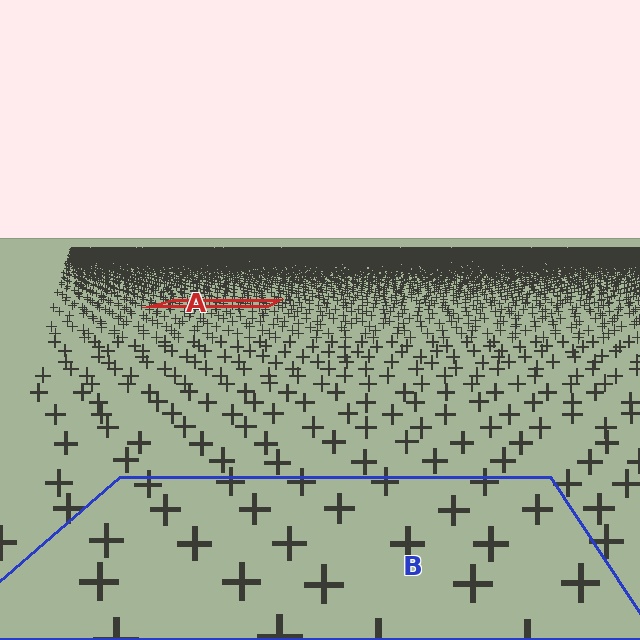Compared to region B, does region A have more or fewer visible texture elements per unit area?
Region A has more texture elements per unit area — they are packed more densely because it is farther away.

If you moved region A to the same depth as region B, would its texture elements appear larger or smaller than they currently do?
They would appear larger. At a closer depth, the same texture elements are projected at a bigger on-screen size.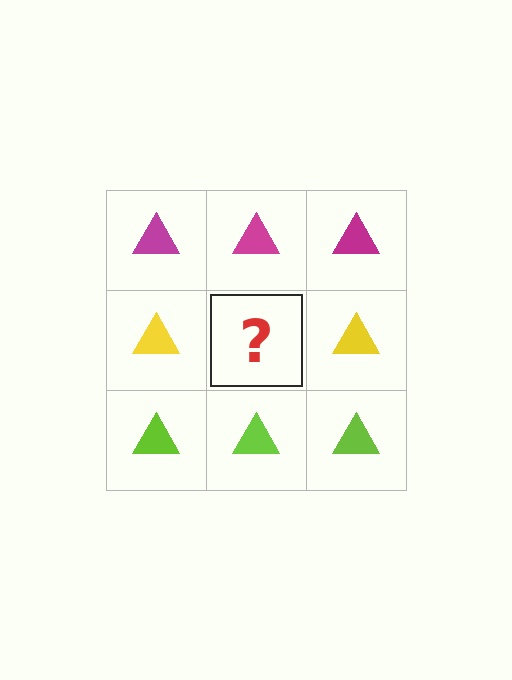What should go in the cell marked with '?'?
The missing cell should contain a yellow triangle.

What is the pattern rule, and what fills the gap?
The rule is that each row has a consistent color. The gap should be filled with a yellow triangle.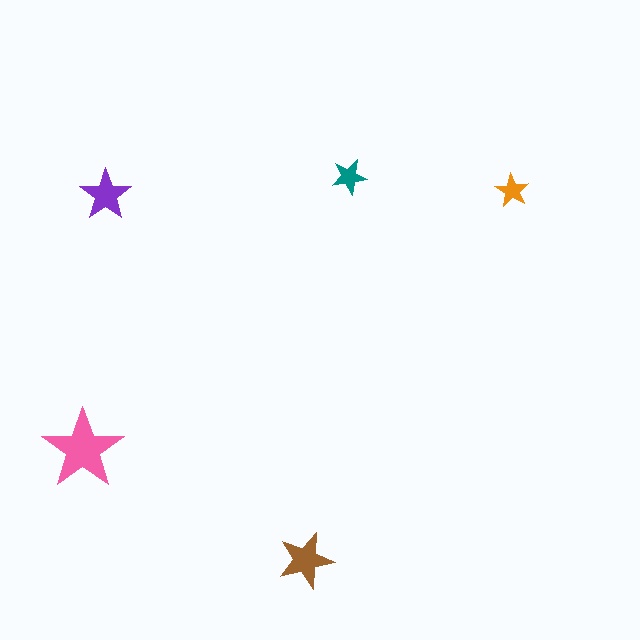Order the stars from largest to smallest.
the pink one, the brown one, the purple one, the teal one, the orange one.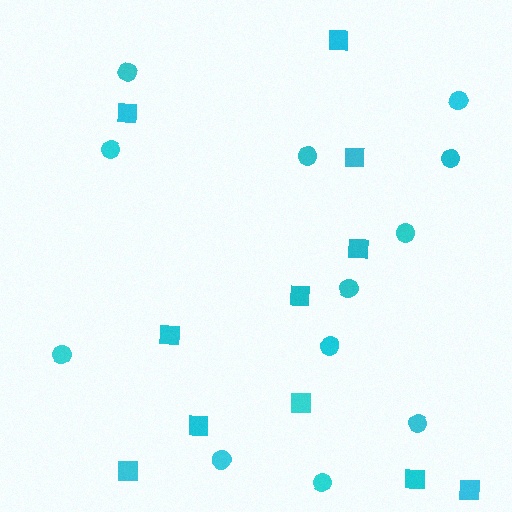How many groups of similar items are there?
There are 2 groups: one group of circles (12) and one group of squares (11).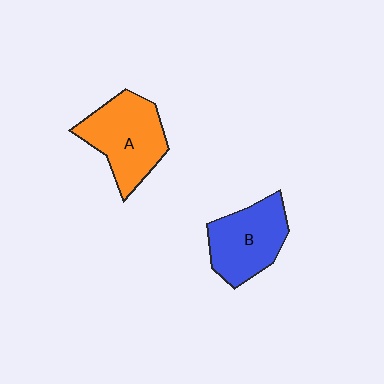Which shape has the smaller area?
Shape B (blue).